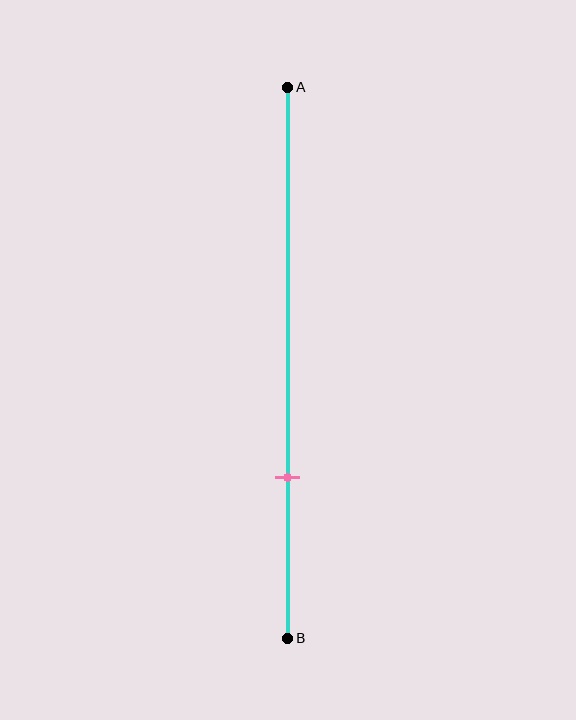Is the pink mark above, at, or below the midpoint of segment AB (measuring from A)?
The pink mark is below the midpoint of segment AB.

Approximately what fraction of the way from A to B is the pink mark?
The pink mark is approximately 70% of the way from A to B.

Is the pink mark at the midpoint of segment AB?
No, the mark is at about 70% from A, not at the 50% midpoint.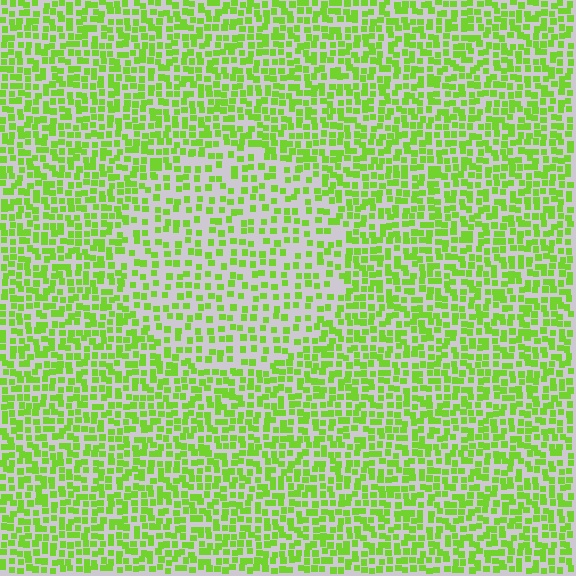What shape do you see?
I see a circle.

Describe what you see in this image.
The image contains small lime elements arranged at two different densities. A circle-shaped region is visible where the elements are less densely packed than the surrounding area.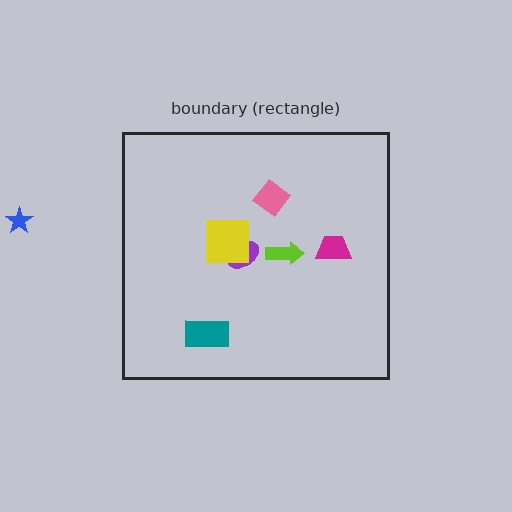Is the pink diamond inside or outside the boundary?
Inside.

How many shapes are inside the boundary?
6 inside, 1 outside.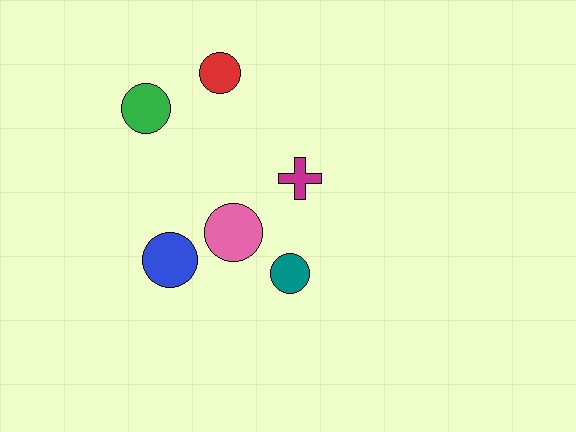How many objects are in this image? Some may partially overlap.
There are 6 objects.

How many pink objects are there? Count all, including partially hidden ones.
There is 1 pink object.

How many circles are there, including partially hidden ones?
There are 5 circles.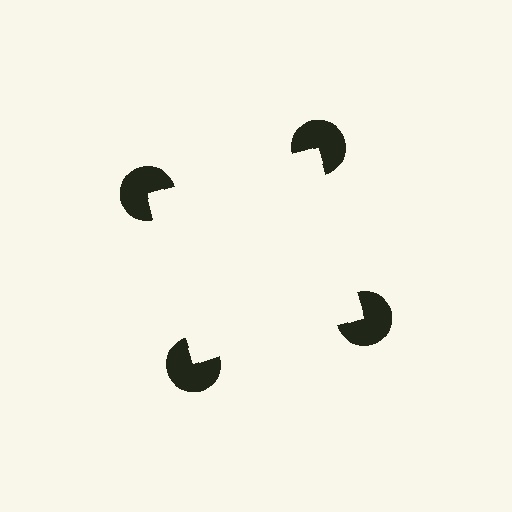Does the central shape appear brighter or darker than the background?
It typically appears slightly brighter than the background, even though no actual brightness change is drawn.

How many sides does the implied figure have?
4 sides.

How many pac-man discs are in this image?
There are 4 — one at each vertex of the illusory square.